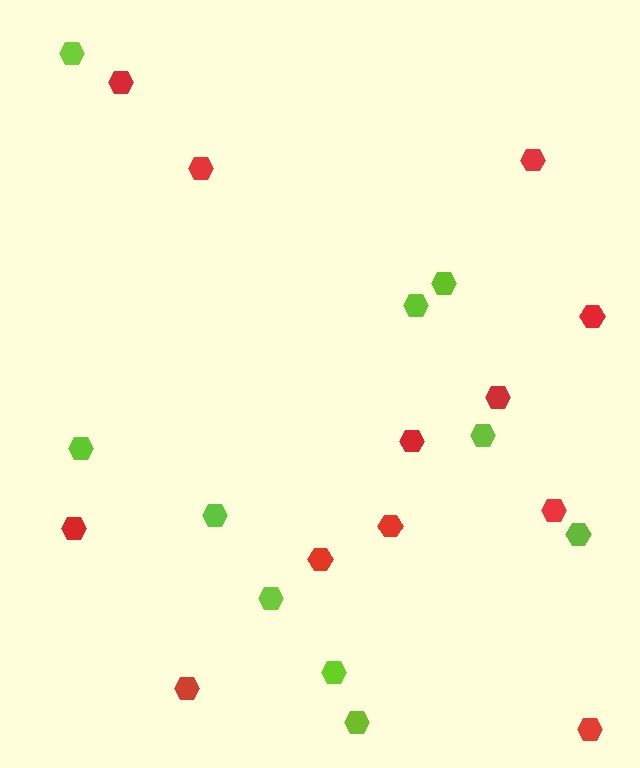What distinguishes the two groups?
There are 2 groups: one group of lime hexagons (10) and one group of red hexagons (12).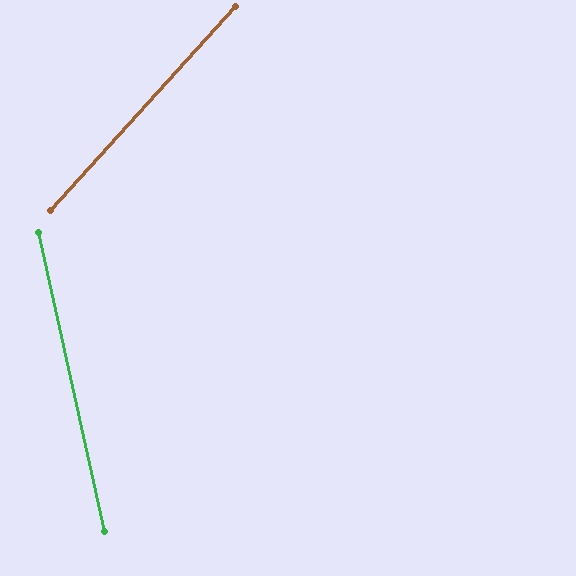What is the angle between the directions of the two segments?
Approximately 55 degrees.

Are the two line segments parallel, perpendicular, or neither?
Neither parallel nor perpendicular — they differ by about 55°.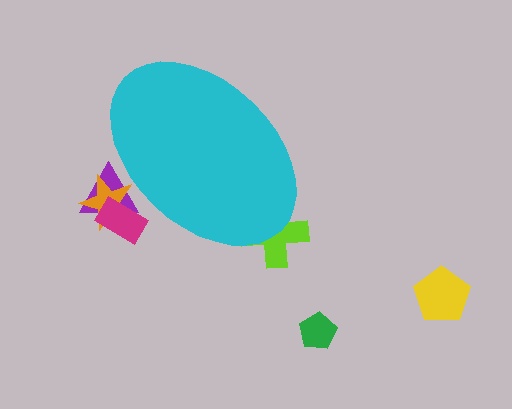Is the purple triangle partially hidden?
Yes, the purple triangle is partially hidden behind the cyan ellipse.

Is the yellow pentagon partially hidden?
No, the yellow pentagon is fully visible.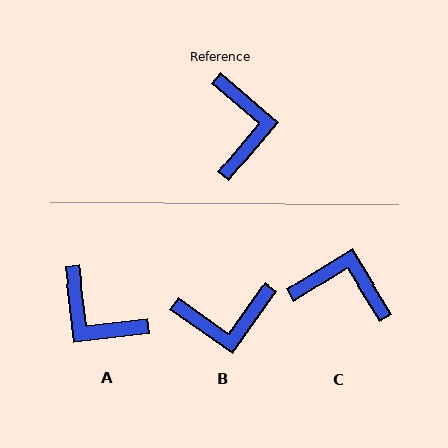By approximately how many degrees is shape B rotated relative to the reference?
Approximately 85 degrees clockwise.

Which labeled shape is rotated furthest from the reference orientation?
A, about 133 degrees away.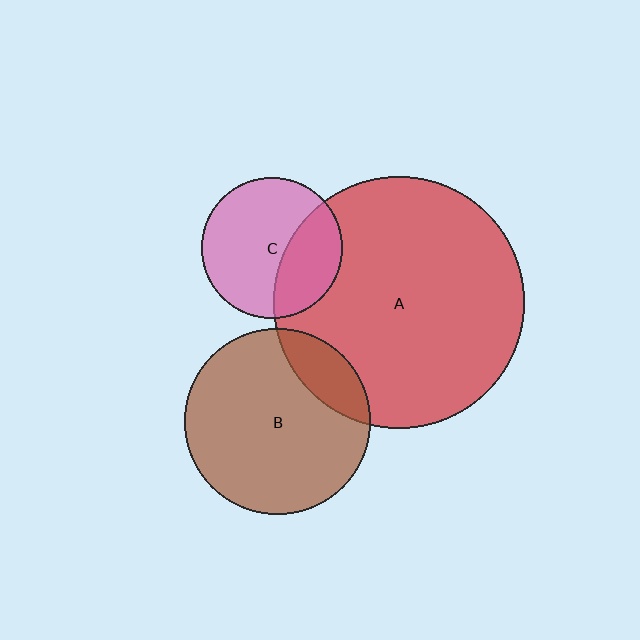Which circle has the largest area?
Circle A (red).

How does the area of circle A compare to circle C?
Approximately 3.2 times.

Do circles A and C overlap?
Yes.